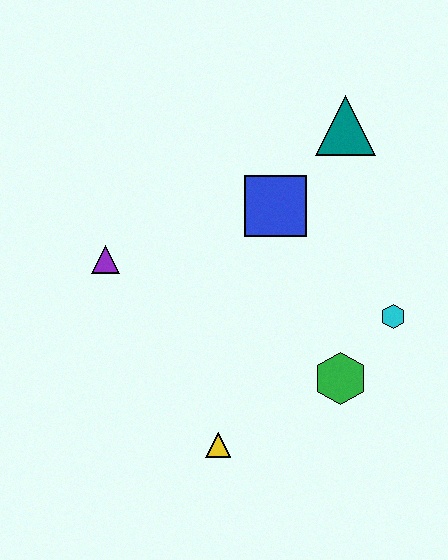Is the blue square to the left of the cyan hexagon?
Yes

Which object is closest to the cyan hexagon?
The green hexagon is closest to the cyan hexagon.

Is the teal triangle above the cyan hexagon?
Yes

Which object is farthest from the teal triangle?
The yellow triangle is farthest from the teal triangle.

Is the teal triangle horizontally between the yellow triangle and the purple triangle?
No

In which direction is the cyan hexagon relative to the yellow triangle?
The cyan hexagon is to the right of the yellow triangle.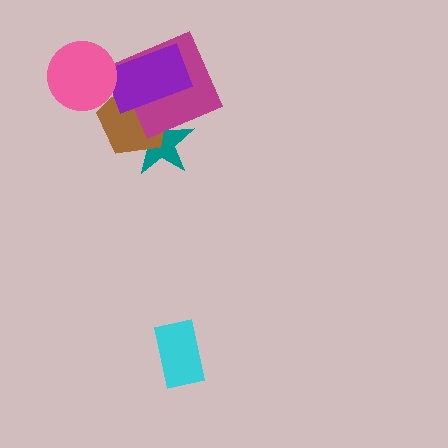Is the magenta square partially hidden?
Yes, it is partially covered by another shape.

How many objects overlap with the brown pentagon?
3 objects overlap with the brown pentagon.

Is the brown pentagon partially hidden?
Yes, it is partially covered by another shape.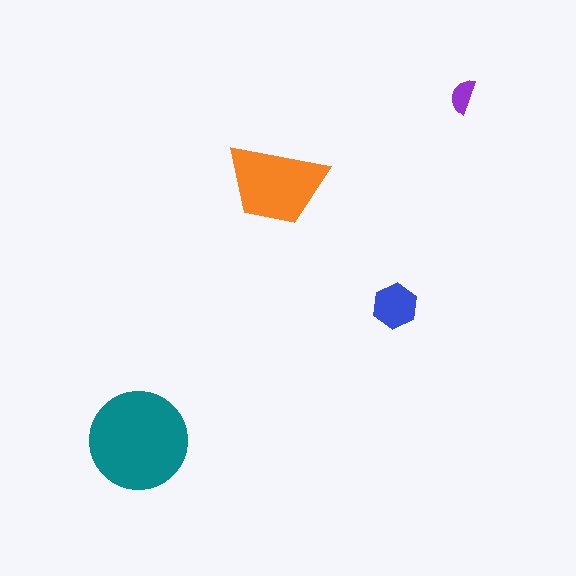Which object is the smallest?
The purple semicircle.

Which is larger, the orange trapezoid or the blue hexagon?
The orange trapezoid.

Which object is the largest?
The teal circle.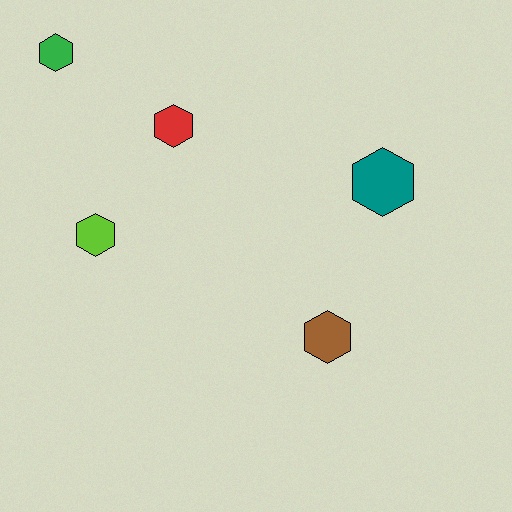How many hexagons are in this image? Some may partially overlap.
There are 5 hexagons.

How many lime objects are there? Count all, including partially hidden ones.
There is 1 lime object.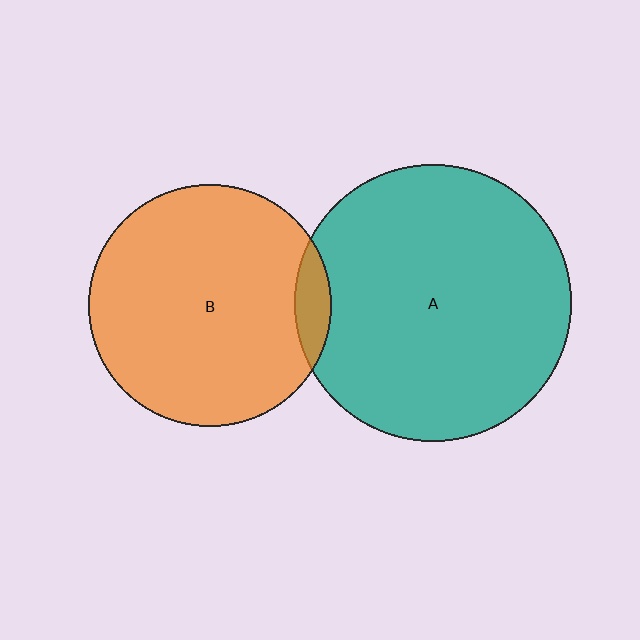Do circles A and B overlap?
Yes.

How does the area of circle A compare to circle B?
Approximately 1.3 times.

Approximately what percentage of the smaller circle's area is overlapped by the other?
Approximately 5%.